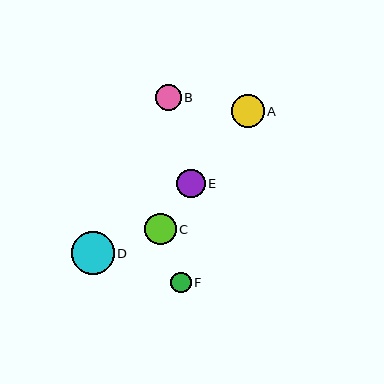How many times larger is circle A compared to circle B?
Circle A is approximately 1.3 times the size of circle B.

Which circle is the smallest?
Circle F is the smallest with a size of approximately 20 pixels.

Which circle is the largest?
Circle D is the largest with a size of approximately 42 pixels.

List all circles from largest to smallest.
From largest to smallest: D, A, C, E, B, F.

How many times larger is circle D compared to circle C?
Circle D is approximately 1.3 times the size of circle C.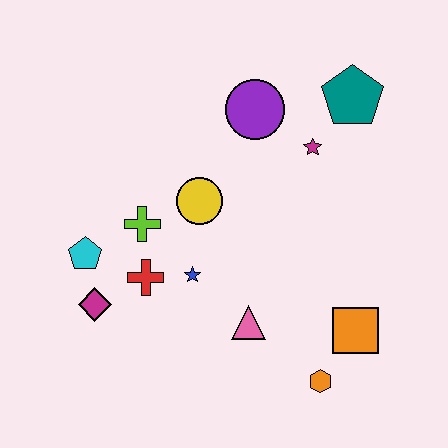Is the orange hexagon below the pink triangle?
Yes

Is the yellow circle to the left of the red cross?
No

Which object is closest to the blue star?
The red cross is closest to the blue star.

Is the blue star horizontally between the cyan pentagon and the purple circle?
Yes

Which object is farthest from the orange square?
The cyan pentagon is farthest from the orange square.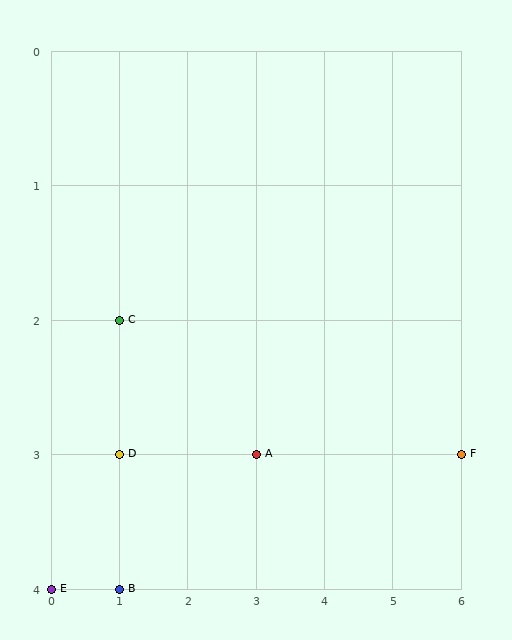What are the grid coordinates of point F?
Point F is at grid coordinates (6, 3).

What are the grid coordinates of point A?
Point A is at grid coordinates (3, 3).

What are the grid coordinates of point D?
Point D is at grid coordinates (1, 3).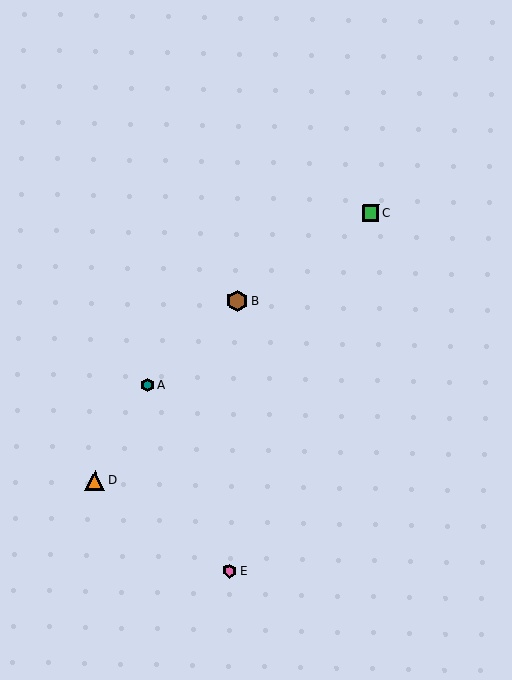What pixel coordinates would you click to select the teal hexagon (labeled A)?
Click at (148, 385) to select the teal hexagon A.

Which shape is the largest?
The brown hexagon (labeled B) is the largest.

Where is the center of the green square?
The center of the green square is at (371, 213).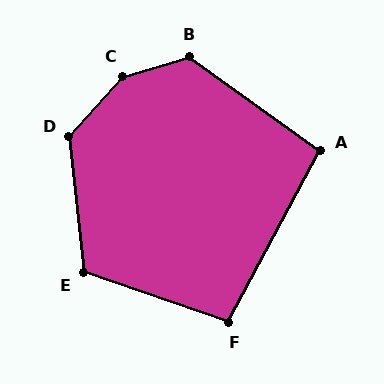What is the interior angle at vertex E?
Approximately 115 degrees (obtuse).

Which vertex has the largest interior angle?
C, at approximately 148 degrees.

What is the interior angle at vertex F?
Approximately 99 degrees (obtuse).